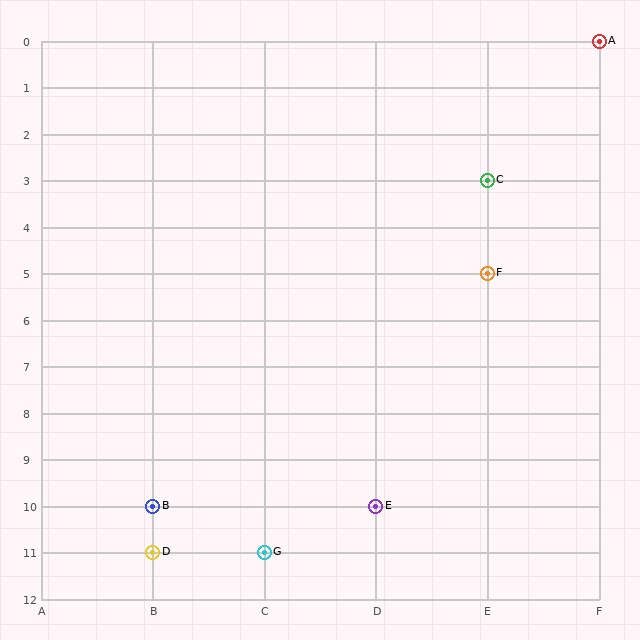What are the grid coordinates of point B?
Point B is at grid coordinates (B, 10).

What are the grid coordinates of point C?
Point C is at grid coordinates (E, 3).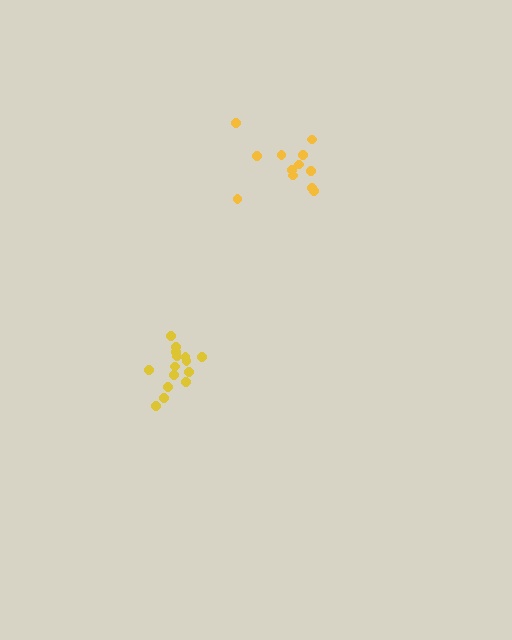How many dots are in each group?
Group 1: 15 dots, Group 2: 12 dots (27 total).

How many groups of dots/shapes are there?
There are 2 groups.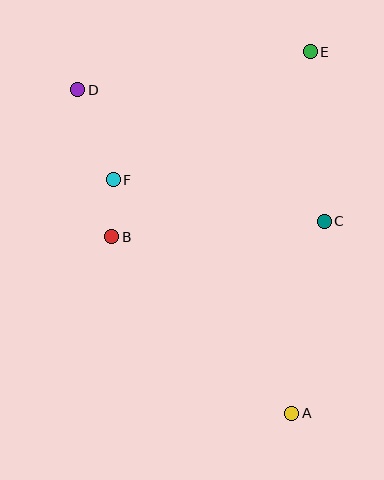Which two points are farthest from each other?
Points A and D are farthest from each other.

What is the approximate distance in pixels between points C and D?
The distance between C and D is approximately 280 pixels.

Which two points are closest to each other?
Points B and F are closest to each other.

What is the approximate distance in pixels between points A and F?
The distance between A and F is approximately 294 pixels.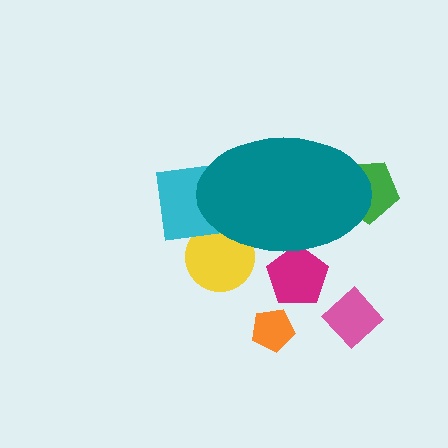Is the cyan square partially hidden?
Yes, the cyan square is partially hidden behind the teal ellipse.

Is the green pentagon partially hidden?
Yes, the green pentagon is partially hidden behind the teal ellipse.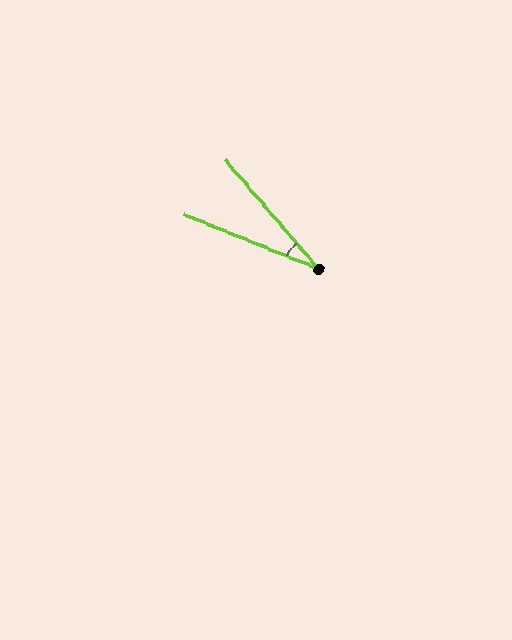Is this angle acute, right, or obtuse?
It is acute.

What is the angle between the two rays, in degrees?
Approximately 27 degrees.